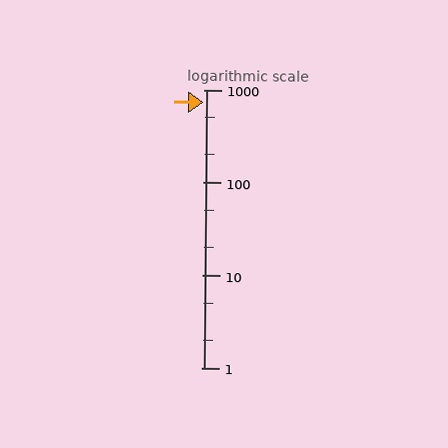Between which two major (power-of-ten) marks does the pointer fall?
The pointer is between 100 and 1000.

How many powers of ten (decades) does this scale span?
The scale spans 3 decades, from 1 to 1000.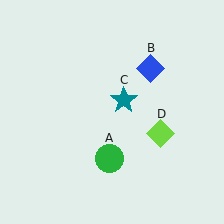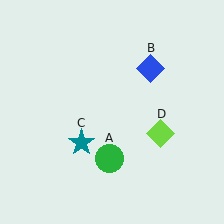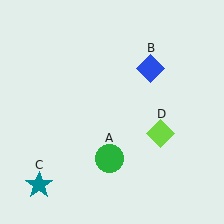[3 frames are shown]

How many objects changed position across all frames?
1 object changed position: teal star (object C).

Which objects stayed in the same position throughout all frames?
Green circle (object A) and blue diamond (object B) and lime diamond (object D) remained stationary.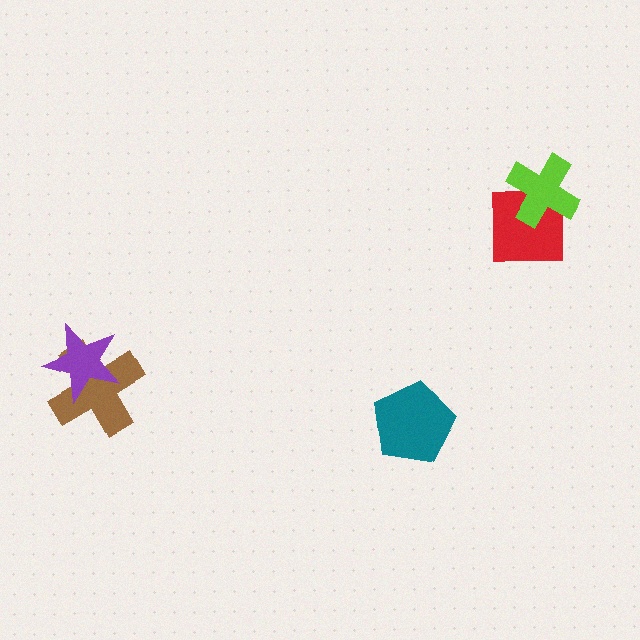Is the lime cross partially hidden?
No, no other shape covers it.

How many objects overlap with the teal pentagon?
0 objects overlap with the teal pentagon.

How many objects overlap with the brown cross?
1 object overlaps with the brown cross.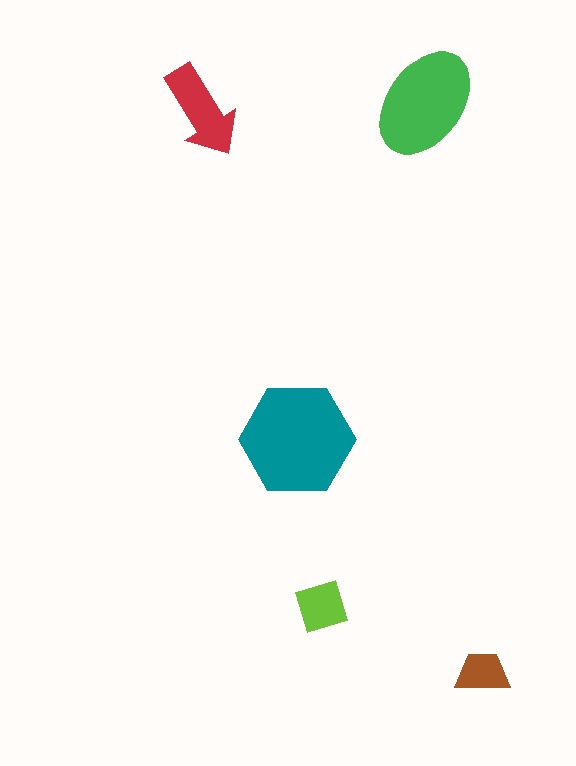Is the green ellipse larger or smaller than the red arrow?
Larger.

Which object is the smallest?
The brown trapezoid.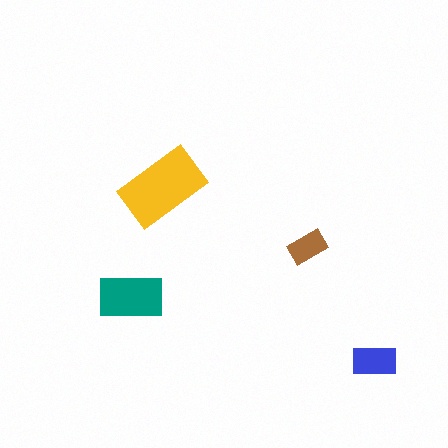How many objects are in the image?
There are 4 objects in the image.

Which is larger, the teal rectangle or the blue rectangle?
The teal one.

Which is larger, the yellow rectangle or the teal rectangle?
The yellow one.